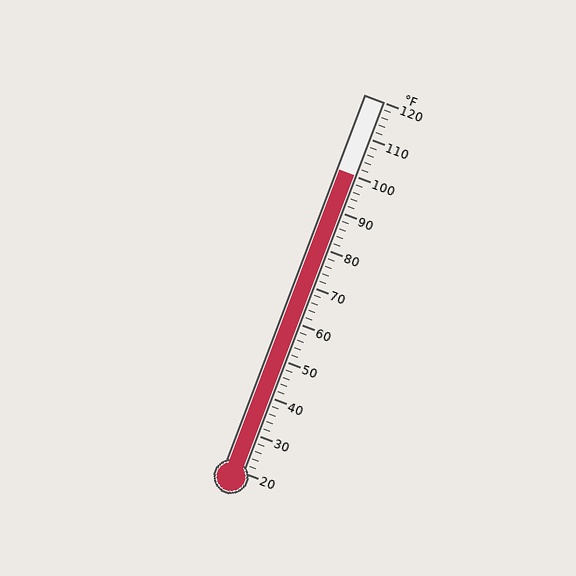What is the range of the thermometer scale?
The thermometer scale ranges from 20°F to 120°F.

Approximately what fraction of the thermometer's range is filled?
The thermometer is filled to approximately 80% of its range.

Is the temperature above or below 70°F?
The temperature is above 70°F.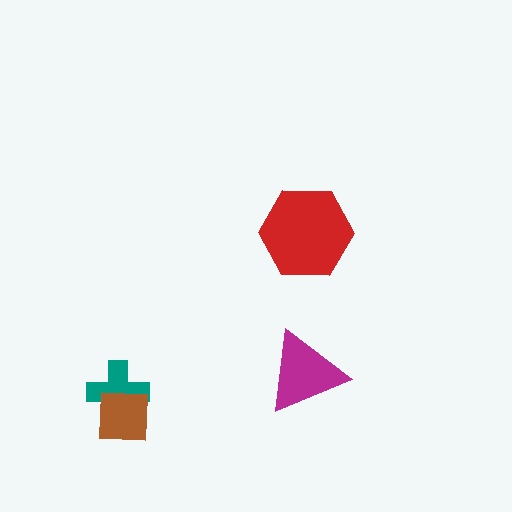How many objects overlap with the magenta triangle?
0 objects overlap with the magenta triangle.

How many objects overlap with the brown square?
1 object overlaps with the brown square.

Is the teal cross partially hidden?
Yes, it is partially covered by another shape.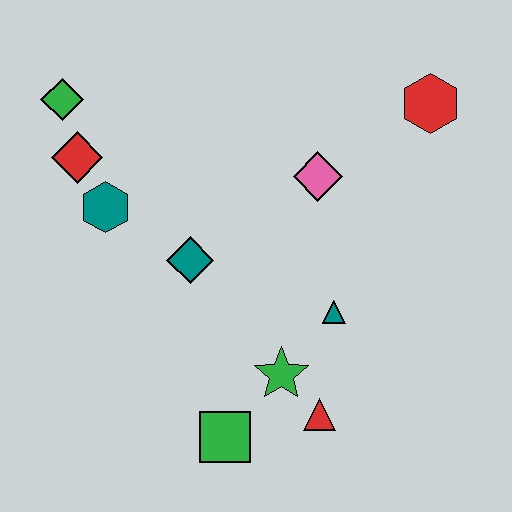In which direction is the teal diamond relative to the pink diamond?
The teal diamond is to the left of the pink diamond.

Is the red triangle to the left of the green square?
No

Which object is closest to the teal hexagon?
The red diamond is closest to the teal hexagon.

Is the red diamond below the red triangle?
No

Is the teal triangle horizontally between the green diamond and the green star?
No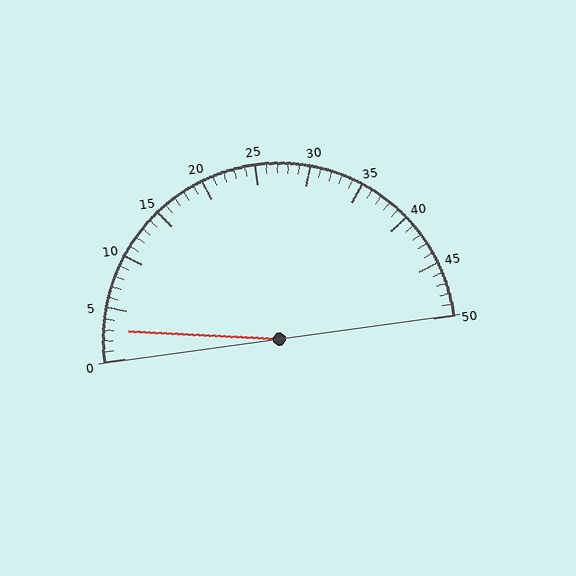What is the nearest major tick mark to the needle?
The nearest major tick mark is 5.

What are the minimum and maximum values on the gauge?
The gauge ranges from 0 to 50.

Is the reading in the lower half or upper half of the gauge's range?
The reading is in the lower half of the range (0 to 50).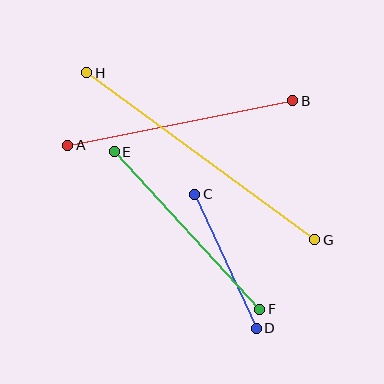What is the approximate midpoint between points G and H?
The midpoint is at approximately (201, 156) pixels.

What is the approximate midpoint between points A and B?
The midpoint is at approximately (180, 123) pixels.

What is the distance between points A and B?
The distance is approximately 229 pixels.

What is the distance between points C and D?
The distance is approximately 147 pixels.